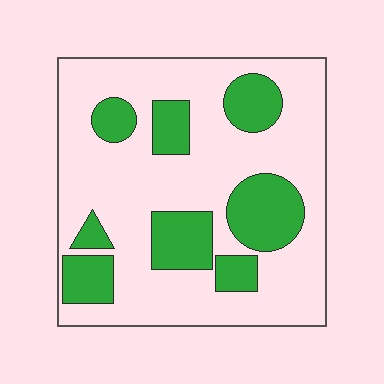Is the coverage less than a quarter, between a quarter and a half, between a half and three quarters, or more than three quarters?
Between a quarter and a half.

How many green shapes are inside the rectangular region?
8.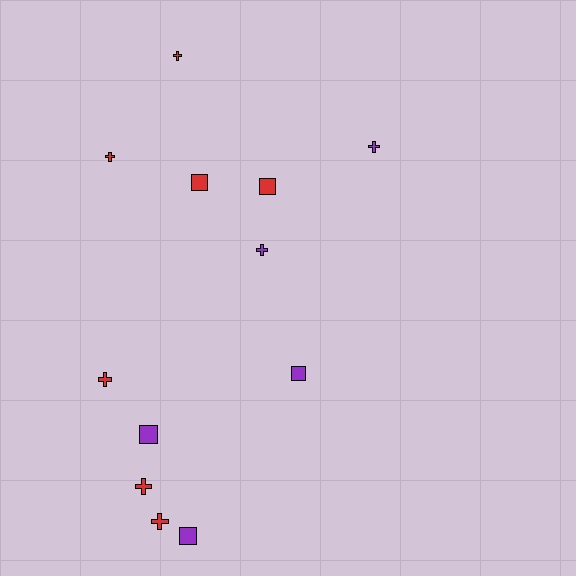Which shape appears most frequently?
Cross, with 7 objects.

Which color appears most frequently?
Red, with 7 objects.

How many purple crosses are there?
There are 2 purple crosses.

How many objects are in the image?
There are 12 objects.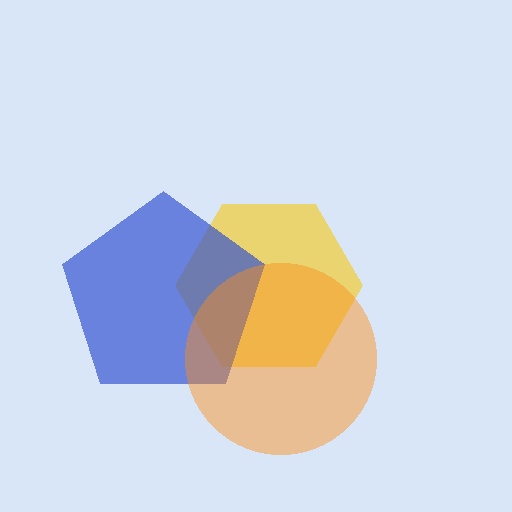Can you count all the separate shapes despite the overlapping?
Yes, there are 3 separate shapes.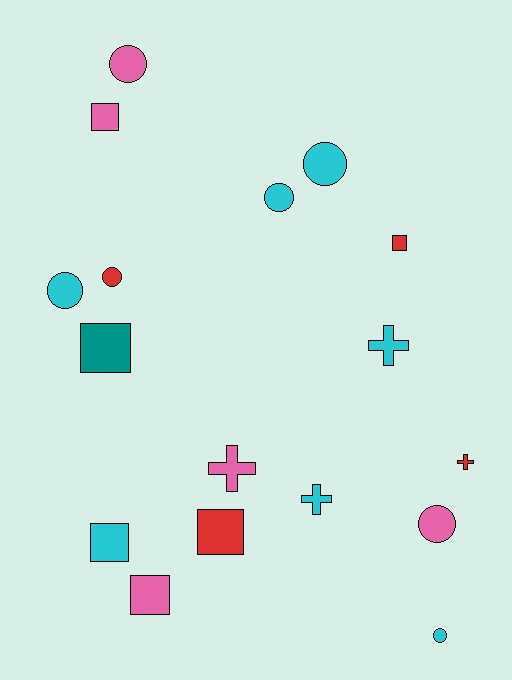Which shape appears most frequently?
Circle, with 7 objects.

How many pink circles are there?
There are 2 pink circles.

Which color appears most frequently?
Cyan, with 7 objects.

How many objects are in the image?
There are 17 objects.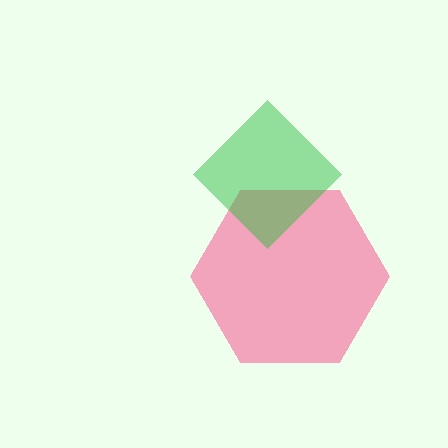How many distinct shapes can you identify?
There are 2 distinct shapes: a pink hexagon, a green diamond.